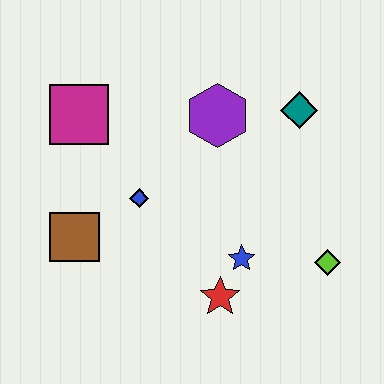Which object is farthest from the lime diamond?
The magenta square is farthest from the lime diamond.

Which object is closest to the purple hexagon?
The teal diamond is closest to the purple hexagon.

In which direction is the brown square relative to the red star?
The brown square is to the left of the red star.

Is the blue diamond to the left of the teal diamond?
Yes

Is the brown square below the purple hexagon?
Yes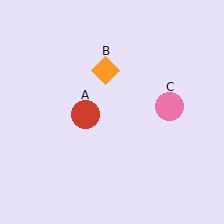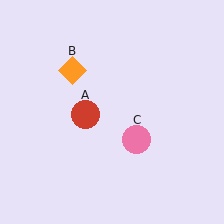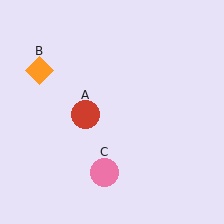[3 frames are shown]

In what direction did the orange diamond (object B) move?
The orange diamond (object B) moved left.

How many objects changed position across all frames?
2 objects changed position: orange diamond (object B), pink circle (object C).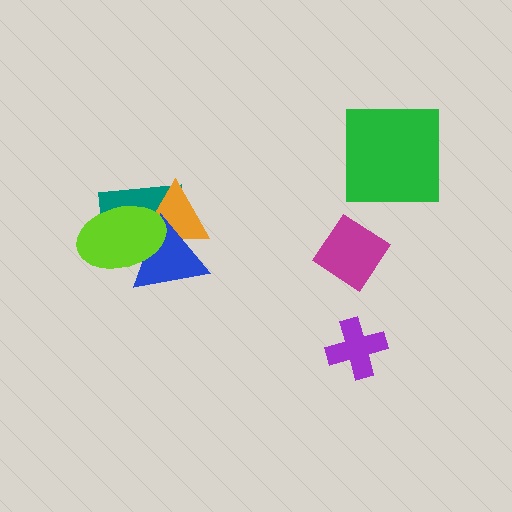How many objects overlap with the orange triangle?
3 objects overlap with the orange triangle.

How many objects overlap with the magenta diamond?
0 objects overlap with the magenta diamond.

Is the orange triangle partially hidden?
Yes, it is partially covered by another shape.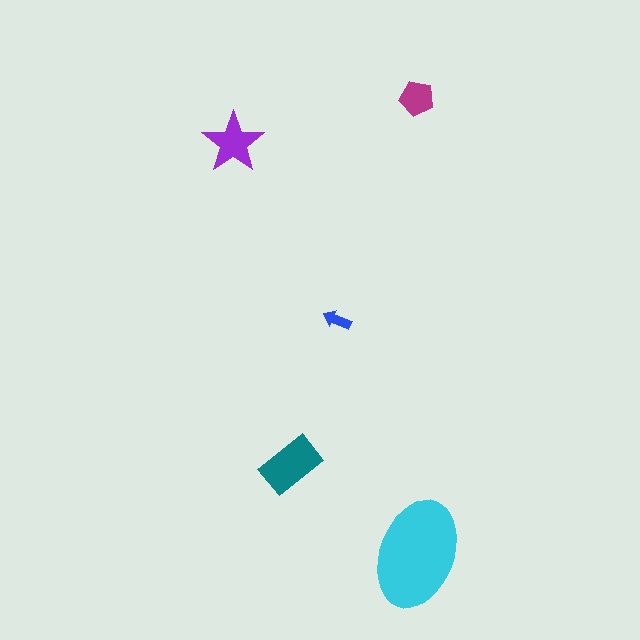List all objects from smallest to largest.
The blue arrow, the magenta pentagon, the purple star, the teal rectangle, the cyan ellipse.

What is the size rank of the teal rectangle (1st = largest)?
2nd.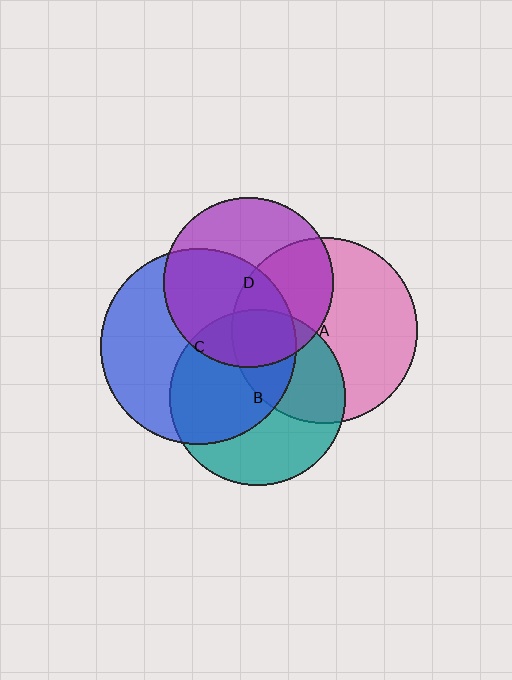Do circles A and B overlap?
Yes.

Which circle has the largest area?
Circle C (blue).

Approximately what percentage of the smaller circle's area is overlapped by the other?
Approximately 40%.